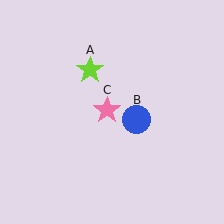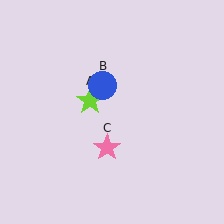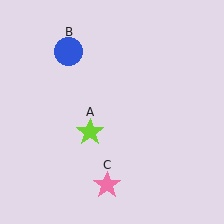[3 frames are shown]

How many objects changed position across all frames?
3 objects changed position: lime star (object A), blue circle (object B), pink star (object C).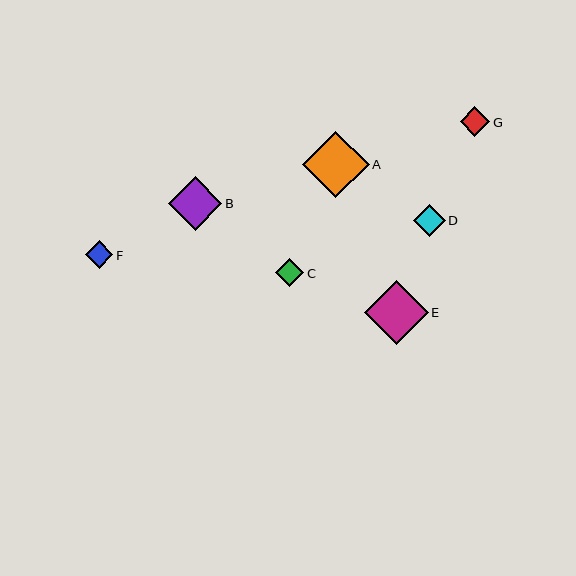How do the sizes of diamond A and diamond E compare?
Diamond A and diamond E are approximately the same size.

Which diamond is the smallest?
Diamond F is the smallest with a size of approximately 27 pixels.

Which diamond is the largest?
Diamond A is the largest with a size of approximately 66 pixels.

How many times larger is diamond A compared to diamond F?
Diamond A is approximately 2.4 times the size of diamond F.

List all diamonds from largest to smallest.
From largest to smallest: A, E, B, D, G, C, F.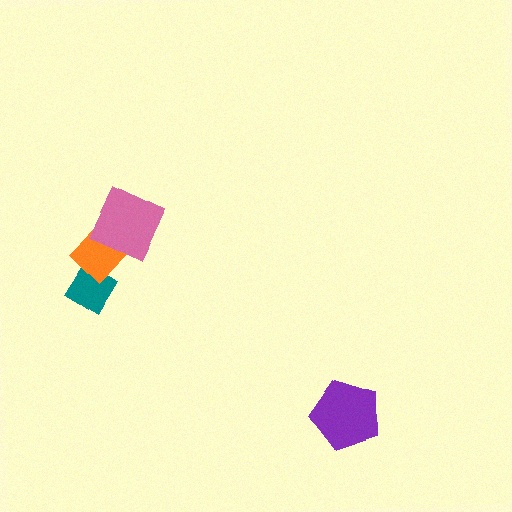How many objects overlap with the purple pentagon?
0 objects overlap with the purple pentagon.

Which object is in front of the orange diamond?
The pink diamond is in front of the orange diamond.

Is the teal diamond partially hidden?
Yes, it is partially covered by another shape.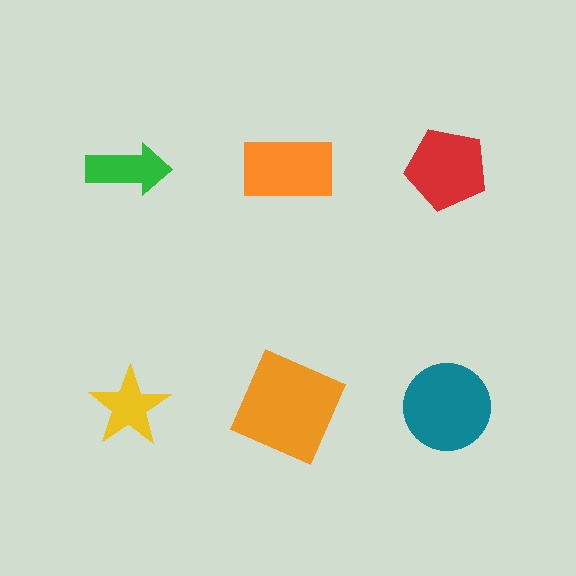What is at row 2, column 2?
An orange square.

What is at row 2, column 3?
A teal circle.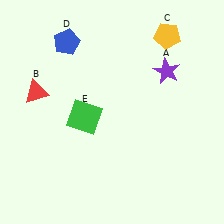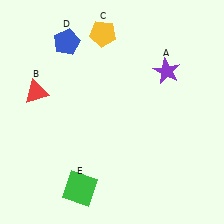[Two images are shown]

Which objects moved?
The objects that moved are: the yellow pentagon (C), the green square (E).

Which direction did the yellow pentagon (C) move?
The yellow pentagon (C) moved left.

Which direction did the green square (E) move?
The green square (E) moved down.